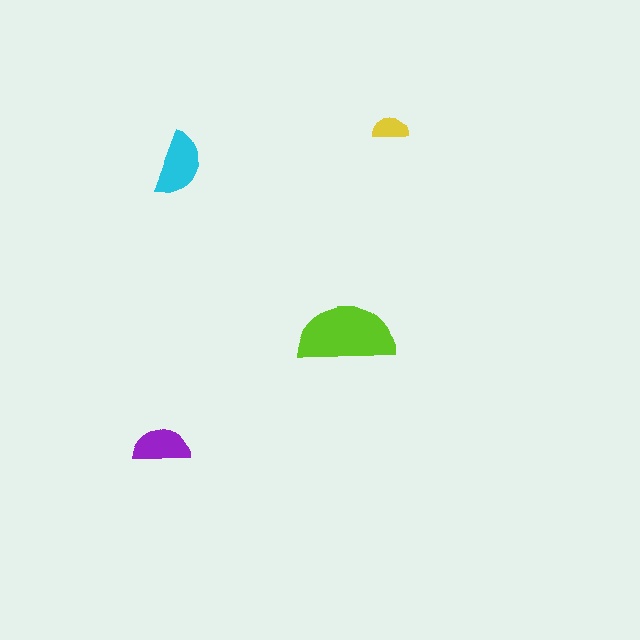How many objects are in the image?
There are 4 objects in the image.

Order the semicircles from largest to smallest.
the lime one, the cyan one, the purple one, the yellow one.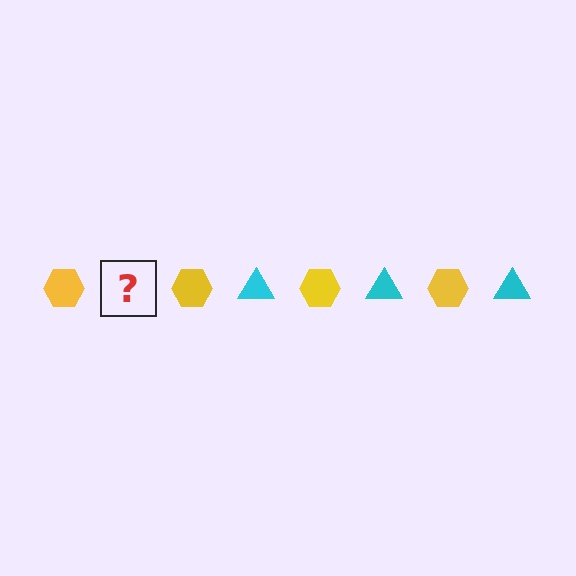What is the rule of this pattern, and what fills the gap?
The rule is that the pattern alternates between yellow hexagon and cyan triangle. The gap should be filled with a cyan triangle.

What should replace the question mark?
The question mark should be replaced with a cyan triangle.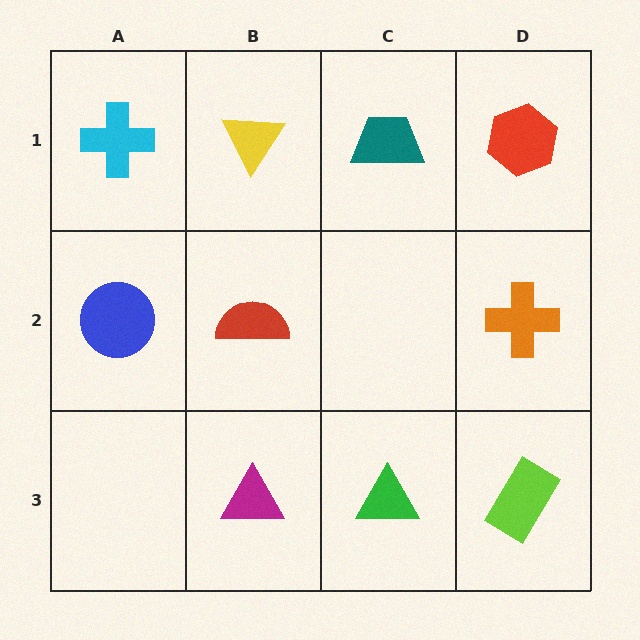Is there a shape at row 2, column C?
No, that cell is empty.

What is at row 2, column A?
A blue circle.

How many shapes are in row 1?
4 shapes.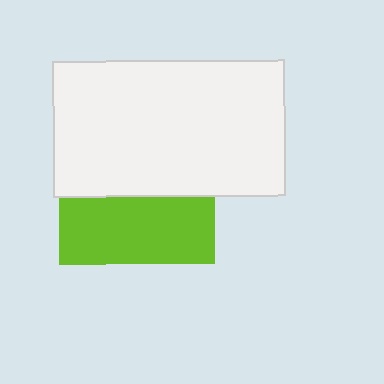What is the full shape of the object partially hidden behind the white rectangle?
The partially hidden object is a lime square.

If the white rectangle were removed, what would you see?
You would see the complete lime square.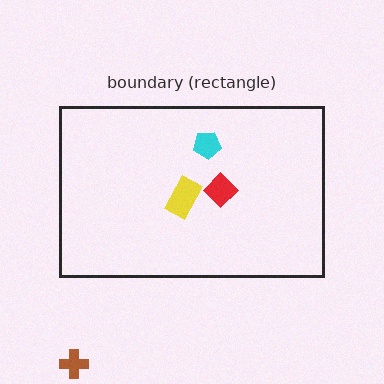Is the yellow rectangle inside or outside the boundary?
Inside.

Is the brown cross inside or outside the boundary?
Outside.